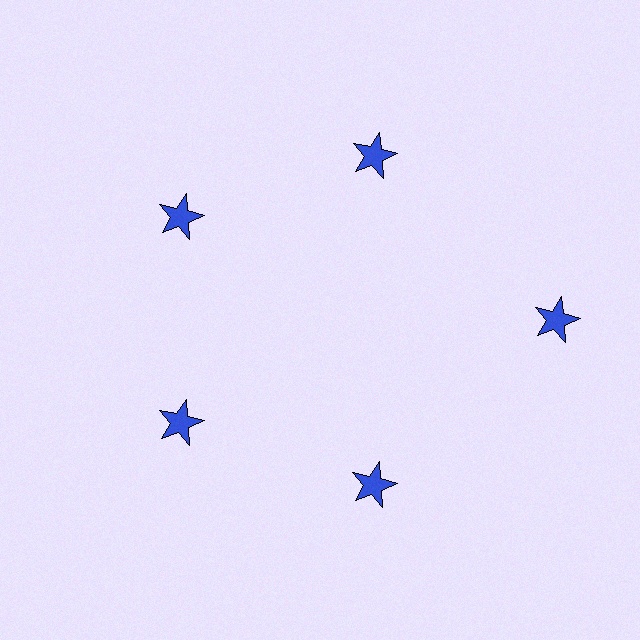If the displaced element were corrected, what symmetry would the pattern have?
It would have 5-fold rotational symmetry — the pattern would map onto itself every 72 degrees.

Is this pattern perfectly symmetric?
No. The 5 blue stars are arranged in a ring, but one element near the 3 o'clock position is pushed outward from the center, breaking the 5-fold rotational symmetry.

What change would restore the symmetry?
The symmetry would be restored by moving it inward, back onto the ring so that all 5 stars sit at equal angles and equal distance from the center.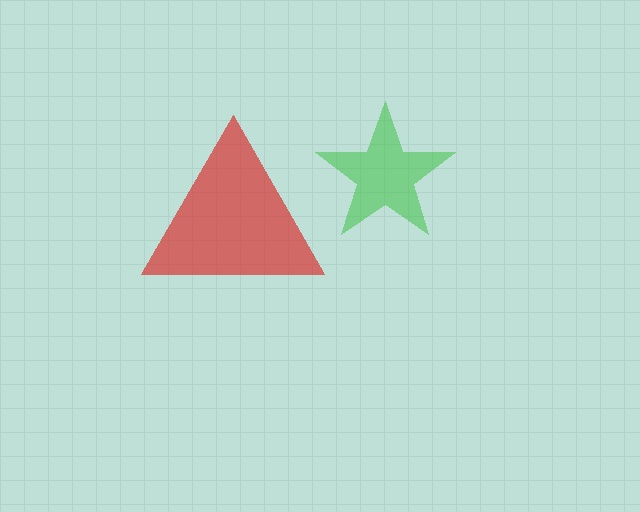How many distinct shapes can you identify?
There are 2 distinct shapes: a red triangle, a green star.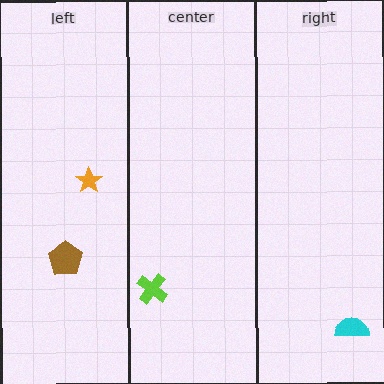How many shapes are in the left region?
2.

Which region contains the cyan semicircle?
The right region.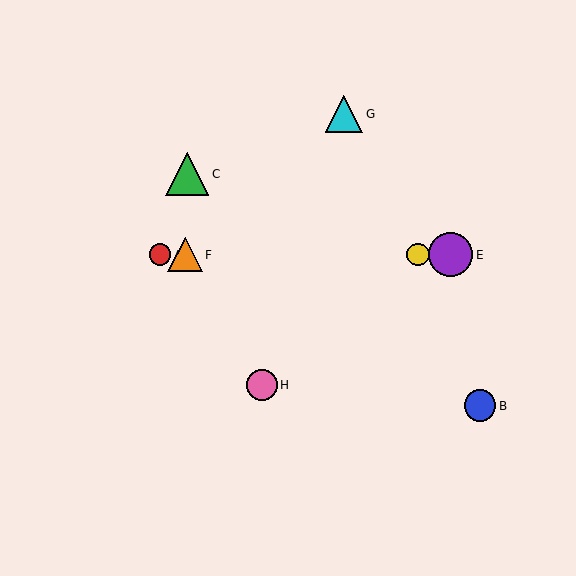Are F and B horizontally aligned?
No, F is at y≈255 and B is at y≈406.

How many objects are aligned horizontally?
4 objects (A, D, E, F) are aligned horizontally.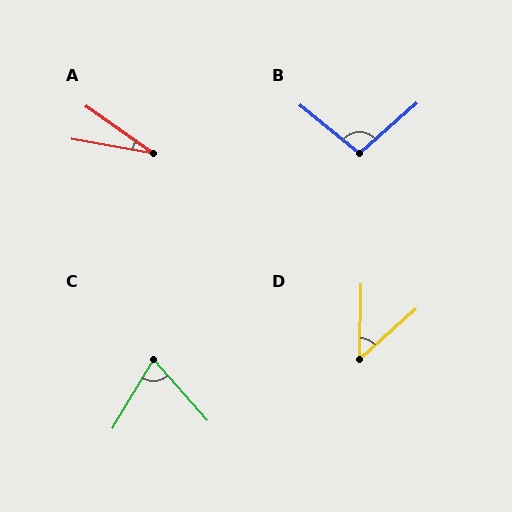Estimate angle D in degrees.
Approximately 47 degrees.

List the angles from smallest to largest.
A (25°), D (47°), C (72°), B (99°).